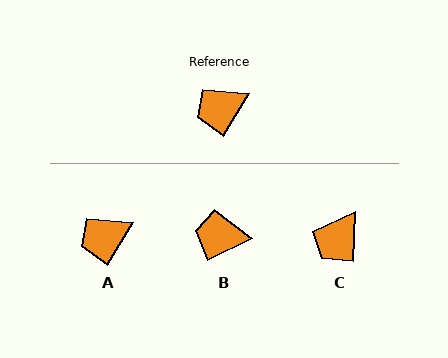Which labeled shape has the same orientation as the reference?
A.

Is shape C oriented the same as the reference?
No, it is off by about 29 degrees.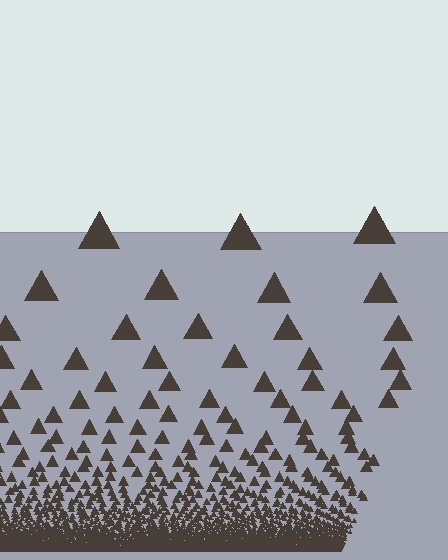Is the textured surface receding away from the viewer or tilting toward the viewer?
The surface appears to tilt toward the viewer. Texture elements get larger and sparser toward the top.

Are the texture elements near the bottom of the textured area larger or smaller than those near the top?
Smaller. The gradient is inverted — elements near the bottom are smaller and denser.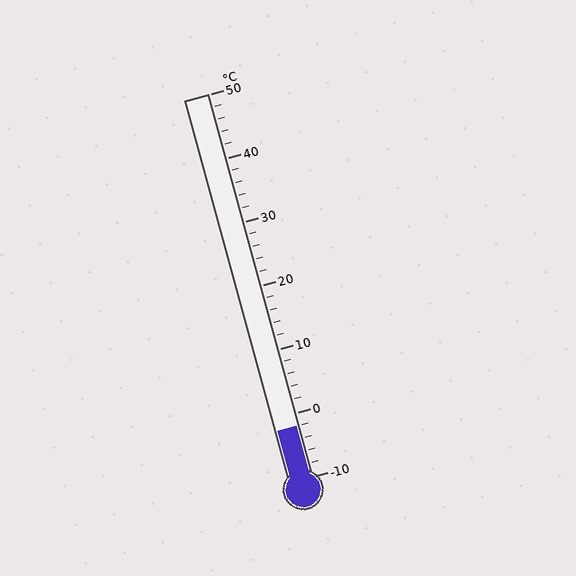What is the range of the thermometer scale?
The thermometer scale ranges from -10°C to 50°C.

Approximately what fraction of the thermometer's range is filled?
The thermometer is filled to approximately 15% of its range.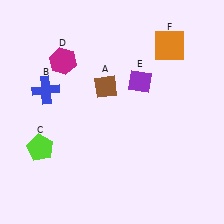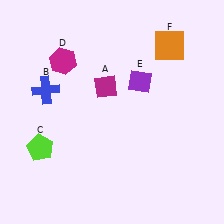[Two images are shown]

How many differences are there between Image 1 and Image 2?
There is 1 difference between the two images.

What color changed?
The diamond (A) changed from brown in Image 1 to magenta in Image 2.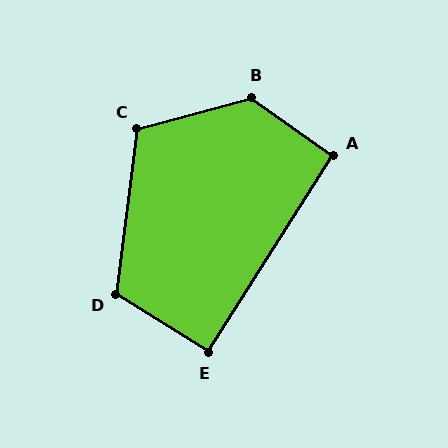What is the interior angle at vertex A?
Approximately 93 degrees (approximately right).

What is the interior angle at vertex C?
Approximately 112 degrees (obtuse).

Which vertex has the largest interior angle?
B, at approximately 130 degrees.